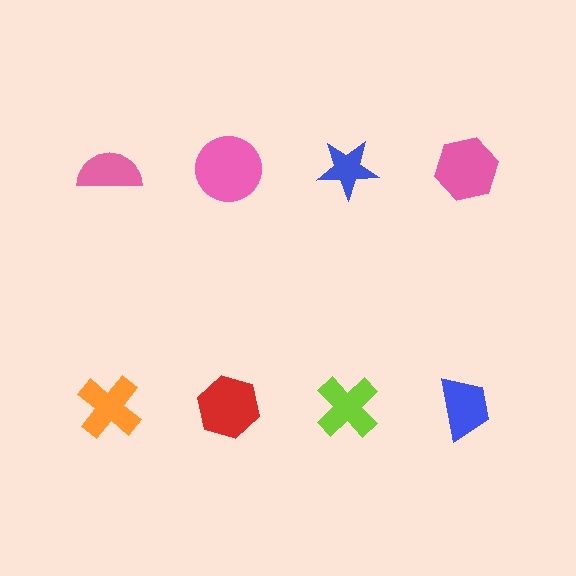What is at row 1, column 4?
A pink hexagon.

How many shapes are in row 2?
4 shapes.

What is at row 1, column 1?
A pink semicircle.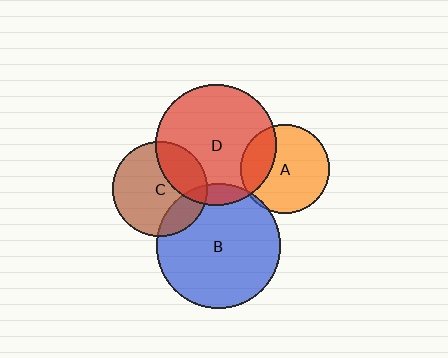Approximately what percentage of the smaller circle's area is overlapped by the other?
Approximately 25%.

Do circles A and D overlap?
Yes.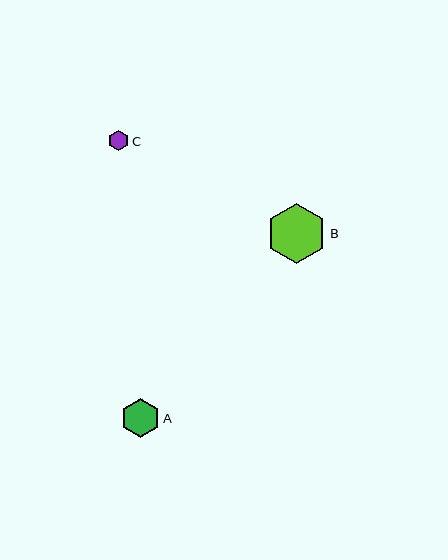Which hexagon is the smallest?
Hexagon C is the smallest with a size of approximately 20 pixels.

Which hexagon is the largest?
Hexagon B is the largest with a size of approximately 60 pixels.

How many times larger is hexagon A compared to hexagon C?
Hexagon A is approximately 2.0 times the size of hexagon C.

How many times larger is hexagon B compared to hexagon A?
Hexagon B is approximately 1.5 times the size of hexagon A.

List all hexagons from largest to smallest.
From largest to smallest: B, A, C.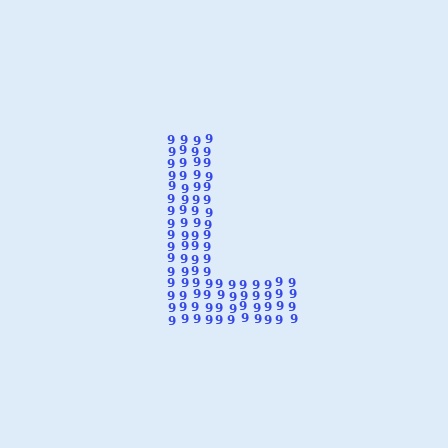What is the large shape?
The large shape is the letter L.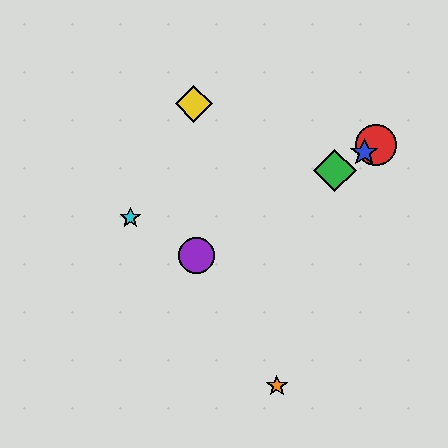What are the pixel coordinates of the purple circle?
The purple circle is at (196, 255).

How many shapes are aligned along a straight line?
4 shapes (the red circle, the blue star, the green diamond, the purple circle) are aligned along a straight line.